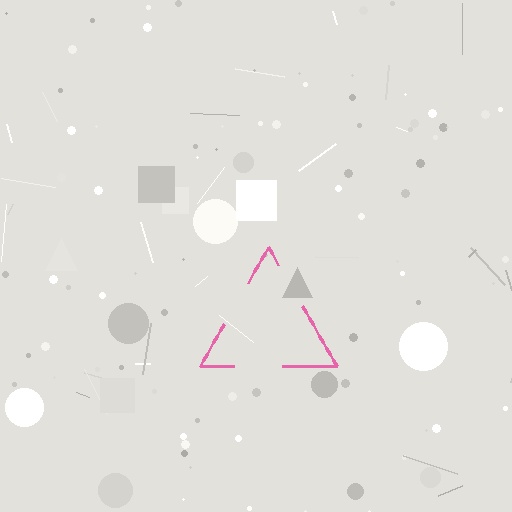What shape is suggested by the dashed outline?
The dashed outline suggests a triangle.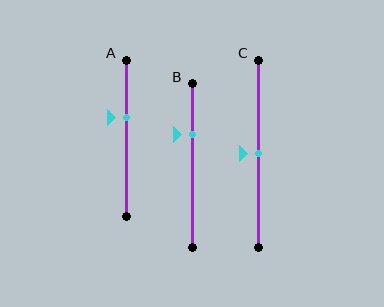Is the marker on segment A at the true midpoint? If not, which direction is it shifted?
No, the marker on segment A is shifted upward by about 14% of the segment length.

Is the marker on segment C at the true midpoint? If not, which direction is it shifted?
Yes, the marker on segment C is at the true midpoint.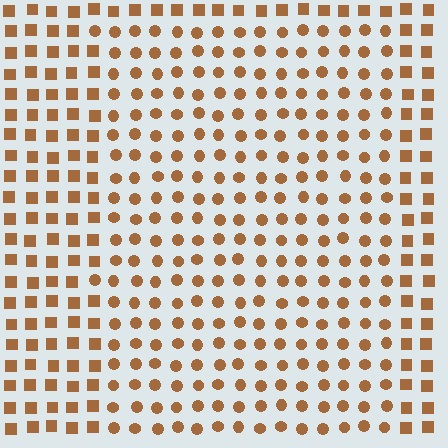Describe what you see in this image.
The image is filled with small brown elements arranged in a uniform grid. A rectangle-shaped region contains circles, while the surrounding area contains squares. The boundary is defined purely by the change in element shape.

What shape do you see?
I see a rectangle.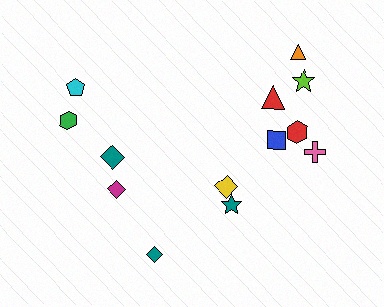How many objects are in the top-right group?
There are 6 objects.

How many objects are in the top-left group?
There are 3 objects.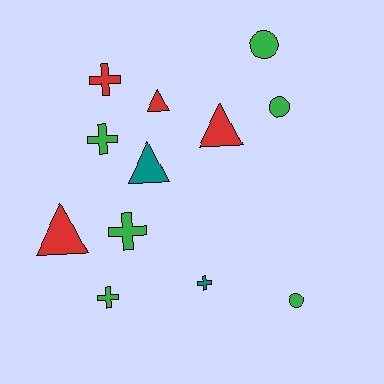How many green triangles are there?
There are no green triangles.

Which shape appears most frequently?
Cross, with 5 objects.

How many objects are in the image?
There are 12 objects.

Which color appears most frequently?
Green, with 6 objects.